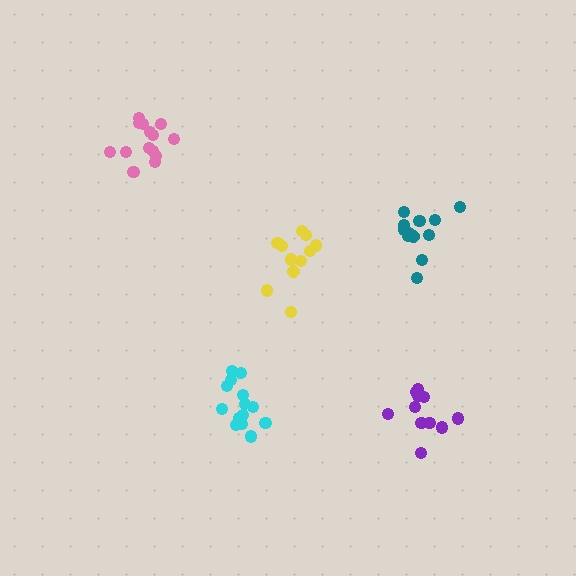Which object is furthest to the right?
The purple cluster is rightmost.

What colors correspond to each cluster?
The clusters are colored: pink, yellow, cyan, purple, teal.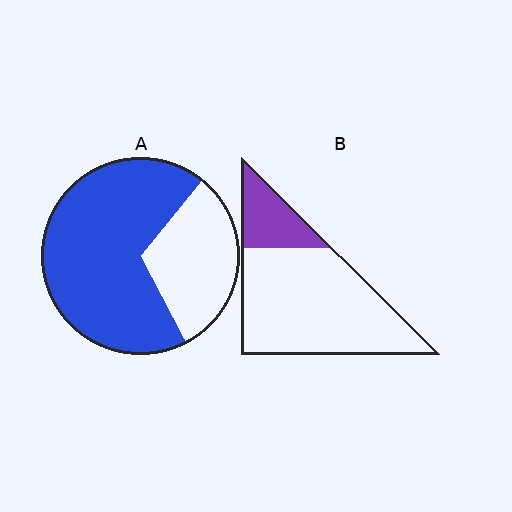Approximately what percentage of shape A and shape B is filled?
A is approximately 70% and B is approximately 20%.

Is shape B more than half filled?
No.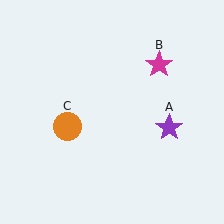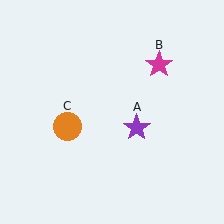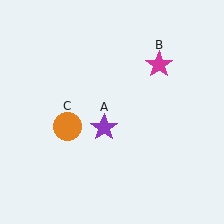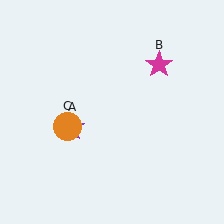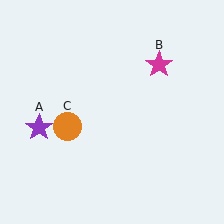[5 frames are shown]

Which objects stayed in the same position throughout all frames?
Magenta star (object B) and orange circle (object C) remained stationary.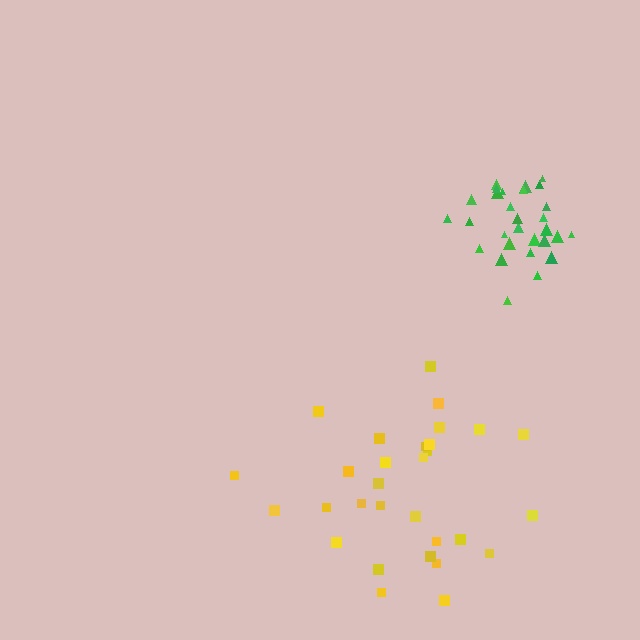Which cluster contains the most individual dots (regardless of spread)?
Green (30).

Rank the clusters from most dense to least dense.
green, yellow.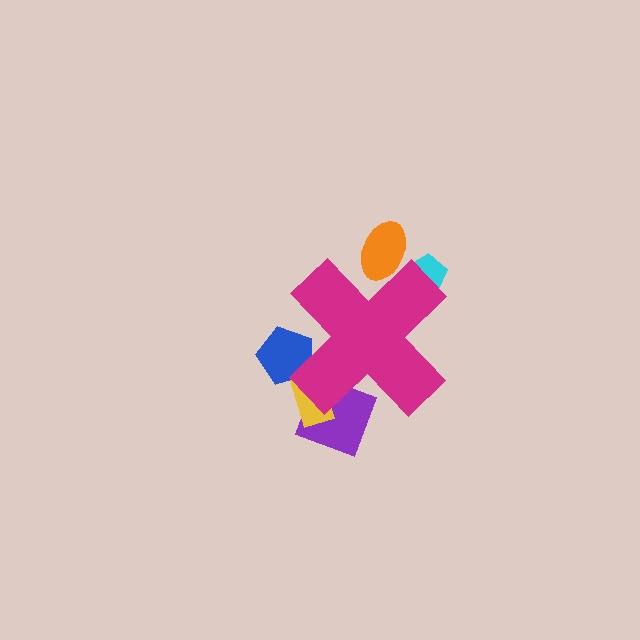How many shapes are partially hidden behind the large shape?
5 shapes are partially hidden.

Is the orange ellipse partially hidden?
Yes, the orange ellipse is partially hidden behind the magenta cross.